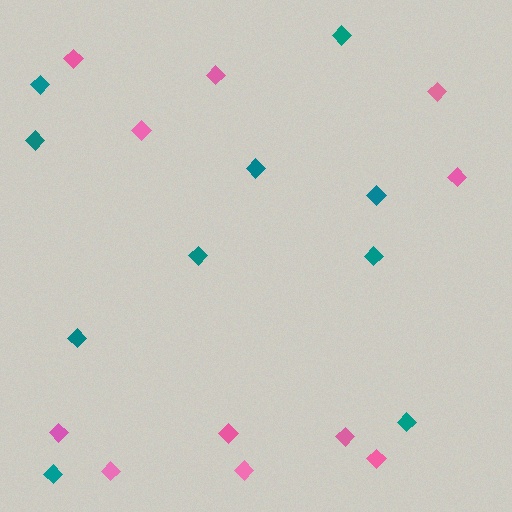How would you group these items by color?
There are 2 groups: one group of teal diamonds (10) and one group of pink diamonds (11).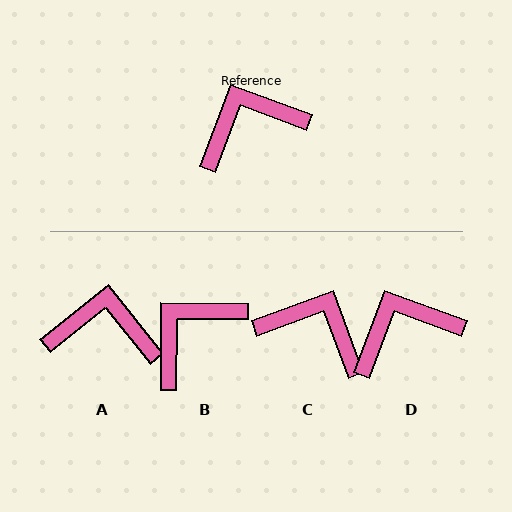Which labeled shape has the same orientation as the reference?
D.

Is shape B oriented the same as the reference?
No, it is off by about 20 degrees.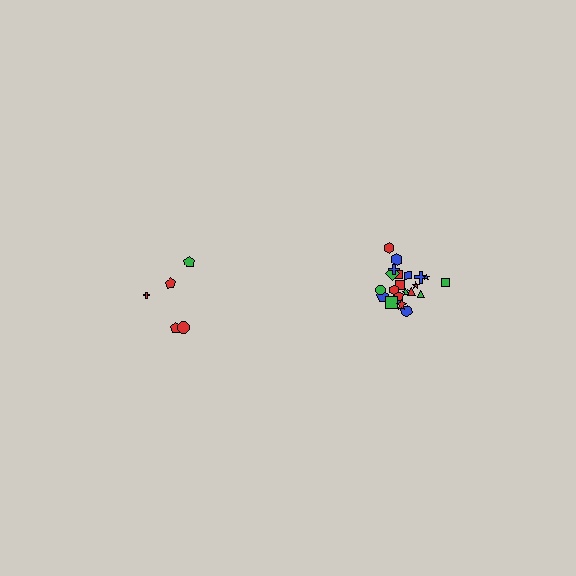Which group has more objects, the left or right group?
The right group.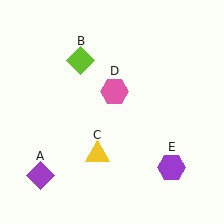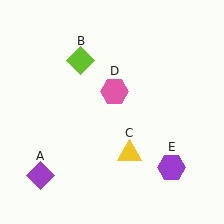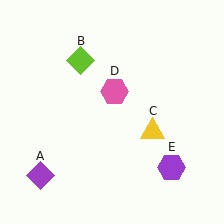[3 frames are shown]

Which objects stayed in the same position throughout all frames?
Purple diamond (object A) and lime diamond (object B) and pink hexagon (object D) and purple hexagon (object E) remained stationary.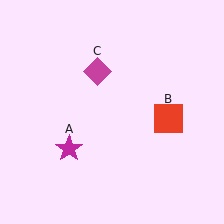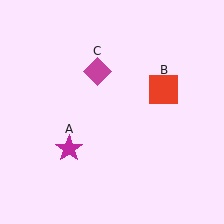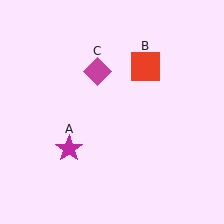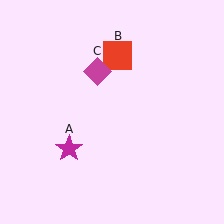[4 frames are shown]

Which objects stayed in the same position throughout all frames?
Magenta star (object A) and magenta diamond (object C) remained stationary.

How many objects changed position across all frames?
1 object changed position: red square (object B).